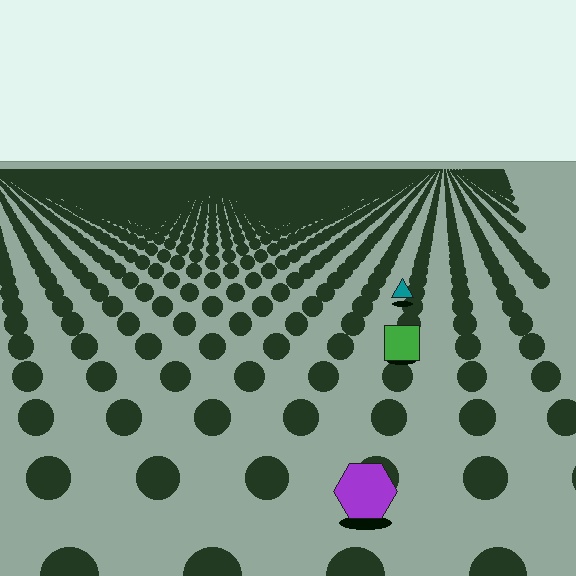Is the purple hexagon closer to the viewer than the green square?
Yes. The purple hexagon is closer — you can tell from the texture gradient: the ground texture is coarser near it.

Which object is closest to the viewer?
The purple hexagon is closest. The texture marks near it are larger and more spread out.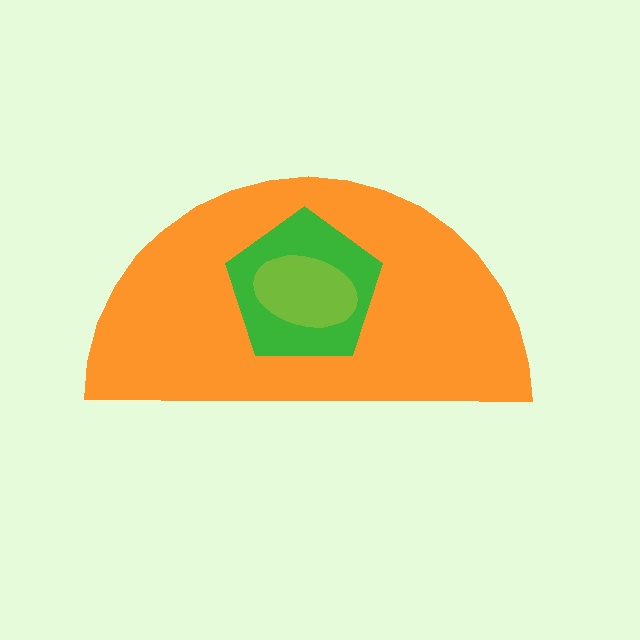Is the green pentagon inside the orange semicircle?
Yes.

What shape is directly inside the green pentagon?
The lime ellipse.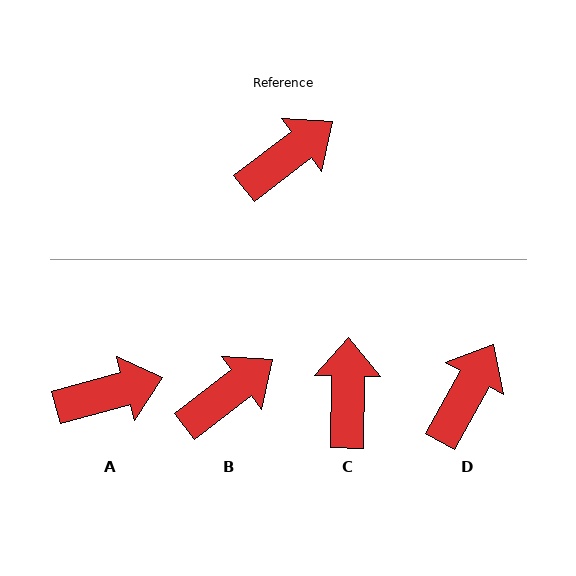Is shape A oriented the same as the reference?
No, it is off by about 21 degrees.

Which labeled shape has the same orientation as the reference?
B.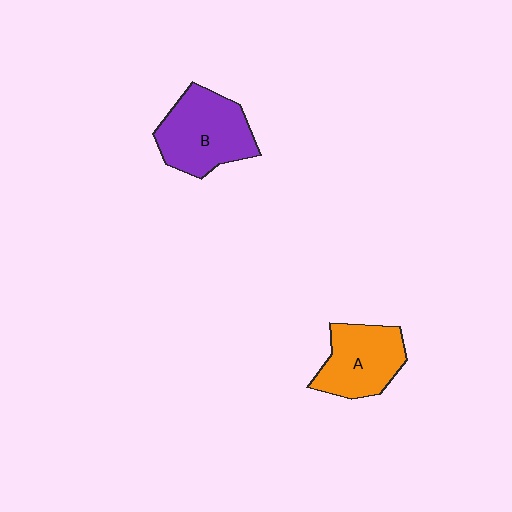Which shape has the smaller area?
Shape A (orange).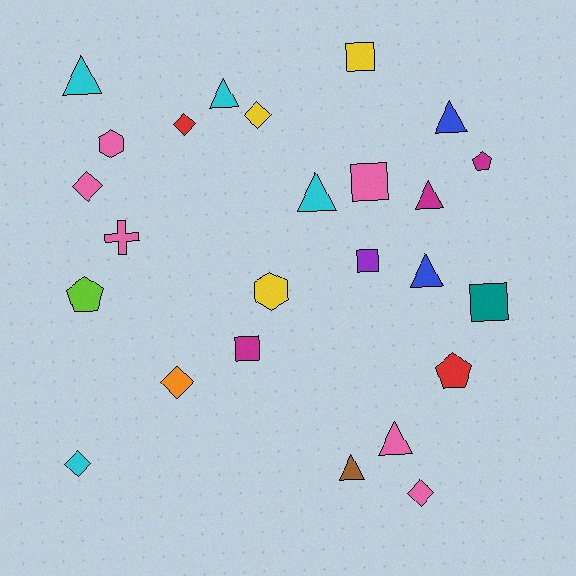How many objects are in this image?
There are 25 objects.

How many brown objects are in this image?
There is 1 brown object.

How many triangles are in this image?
There are 8 triangles.